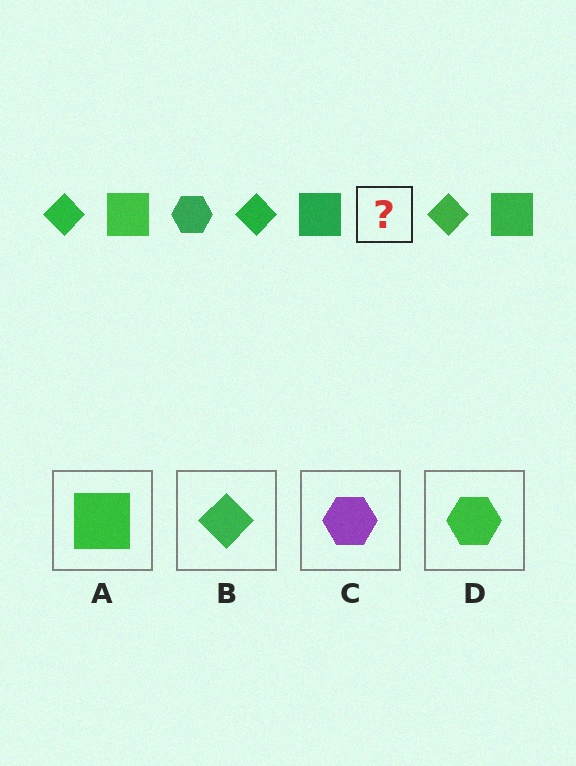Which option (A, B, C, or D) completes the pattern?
D.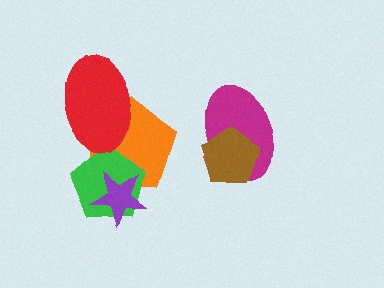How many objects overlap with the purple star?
2 objects overlap with the purple star.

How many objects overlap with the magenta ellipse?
1 object overlaps with the magenta ellipse.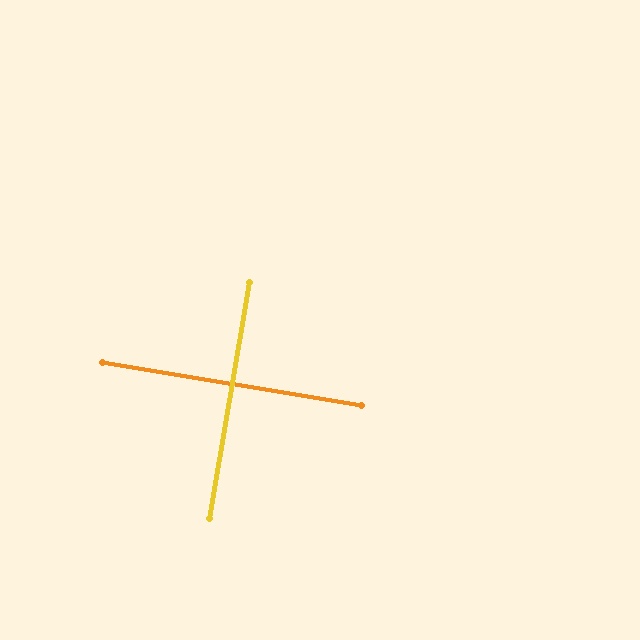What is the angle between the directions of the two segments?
Approximately 90 degrees.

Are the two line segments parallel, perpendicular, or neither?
Perpendicular — they meet at approximately 90°.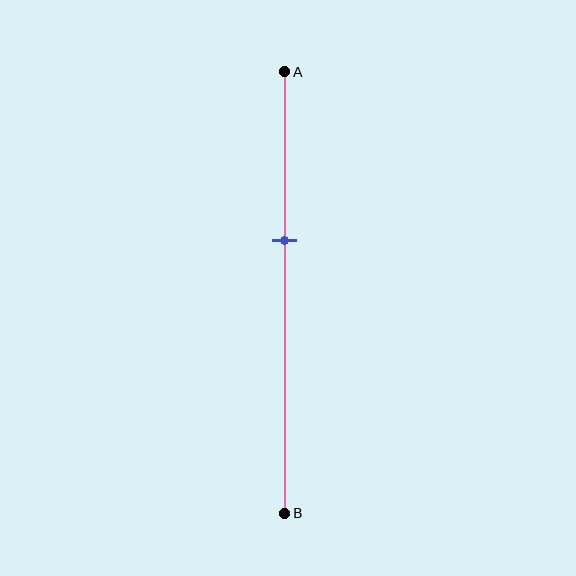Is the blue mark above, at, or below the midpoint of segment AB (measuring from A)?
The blue mark is above the midpoint of segment AB.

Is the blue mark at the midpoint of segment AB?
No, the mark is at about 40% from A, not at the 50% midpoint.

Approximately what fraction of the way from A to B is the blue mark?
The blue mark is approximately 40% of the way from A to B.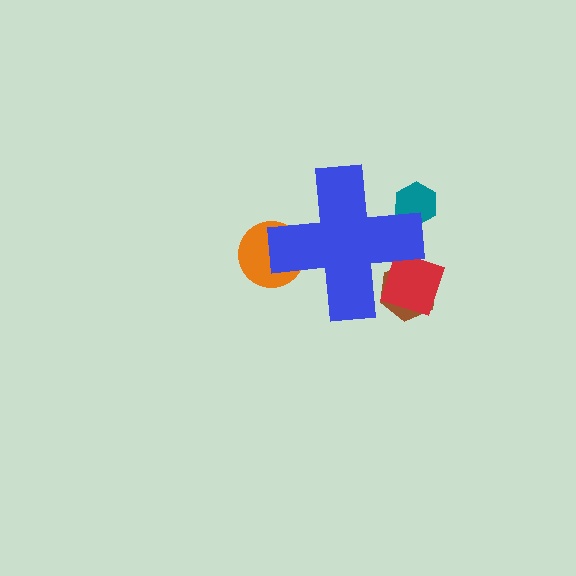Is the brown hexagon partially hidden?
Yes, the brown hexagon is partially hidden behind the blue cross.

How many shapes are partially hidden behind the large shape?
4 shapes are partially hidden.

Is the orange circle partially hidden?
Yes, the orange circle is partially hidden behind the blue cross.